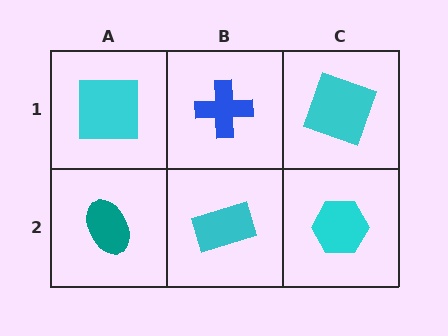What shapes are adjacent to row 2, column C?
A cyan square (row 1, column C), a cyan rectangle (row 2, column B).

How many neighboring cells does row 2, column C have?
2.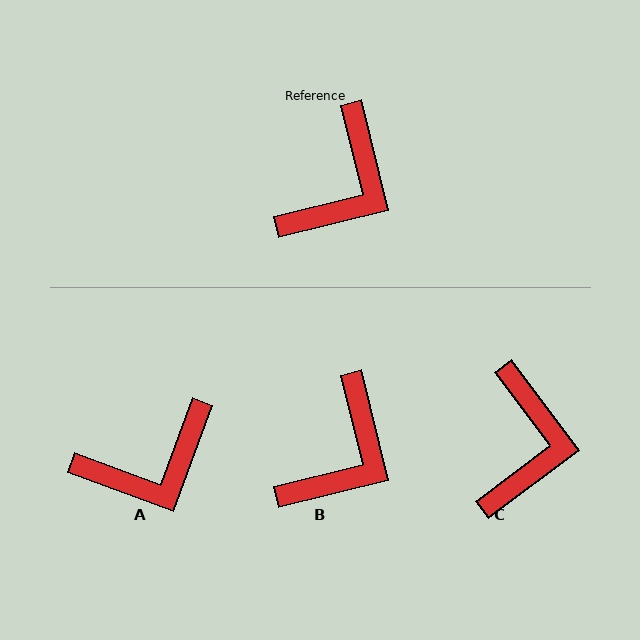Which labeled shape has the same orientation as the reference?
B.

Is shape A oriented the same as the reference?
No, it is off by about 34 degrees.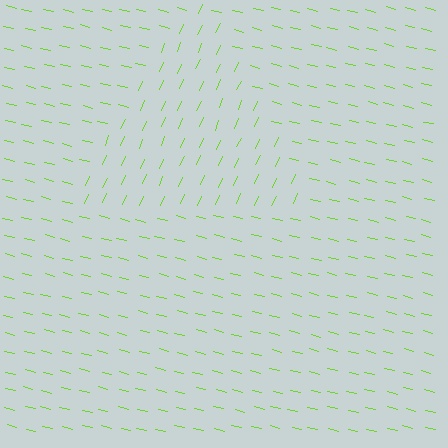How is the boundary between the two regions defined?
The boundary is defined purely by a change in line orientation (approximately 79 degrees difference). All lines are the same color and thickness.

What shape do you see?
I see a triangle.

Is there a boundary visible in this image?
Yes, there is a texture boundary formed by a change in line orientation.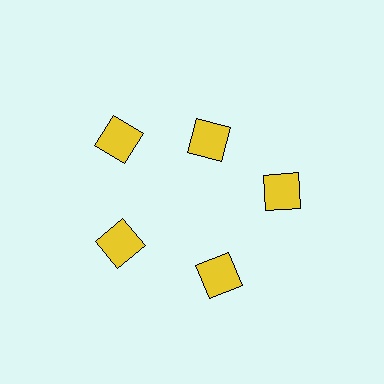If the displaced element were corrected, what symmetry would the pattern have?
It would have 5-fold rotational symmetry — the pattern would map onto itself every 72 degrees.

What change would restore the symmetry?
The symmetry would be restored by moving it outward, back onto the ring so that all 5 squares sit at equal angles and equal distance from the center.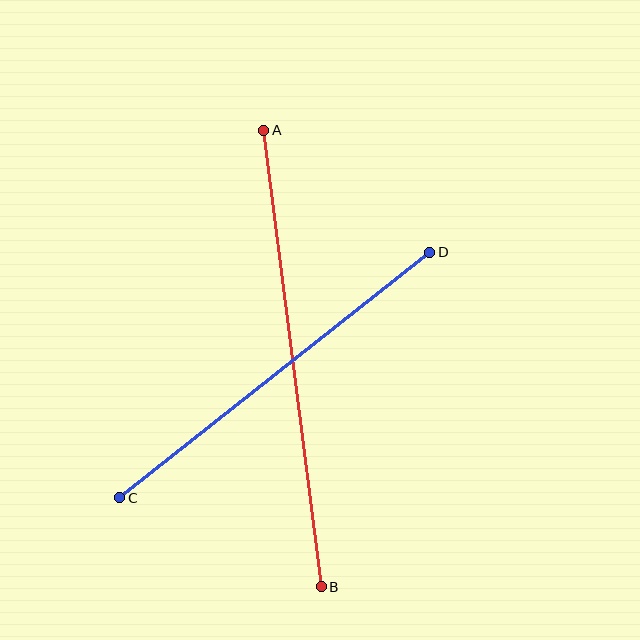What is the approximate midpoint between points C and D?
The midpoint is at approximately (275, 375) pixels.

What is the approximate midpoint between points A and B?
The midpoint is at approximately (293, 359) pixels.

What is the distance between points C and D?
The distance is approximately 395 pixels.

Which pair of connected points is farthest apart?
Points A and B are farthest apart.